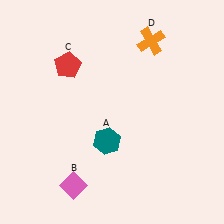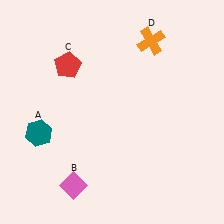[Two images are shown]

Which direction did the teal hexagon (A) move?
The teal hexagon (A) moved left.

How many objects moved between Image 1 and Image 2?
1 object moved between the two images.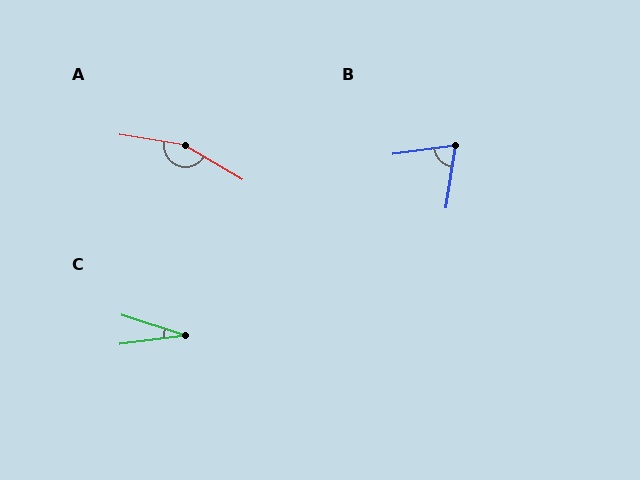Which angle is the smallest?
C, at approximately 25 degrees.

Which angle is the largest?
A, at approximately 159 degrees.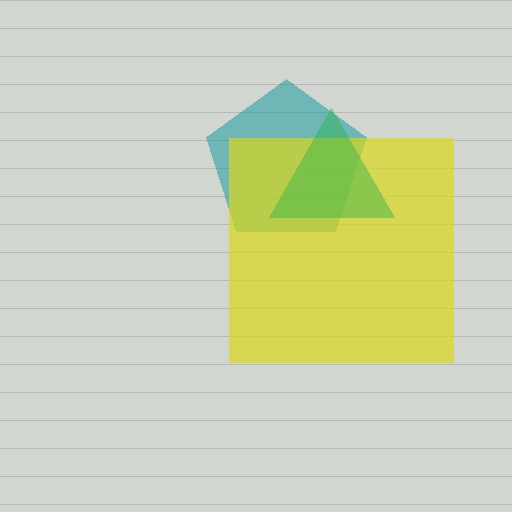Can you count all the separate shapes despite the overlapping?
Yes, there are 3 separate shapes.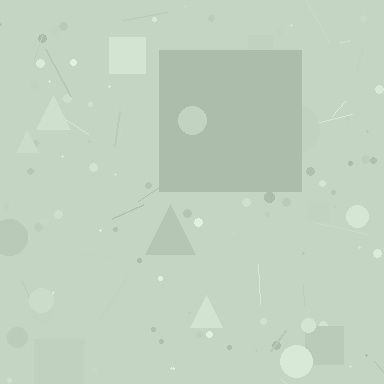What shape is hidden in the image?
A square is hidden in the image.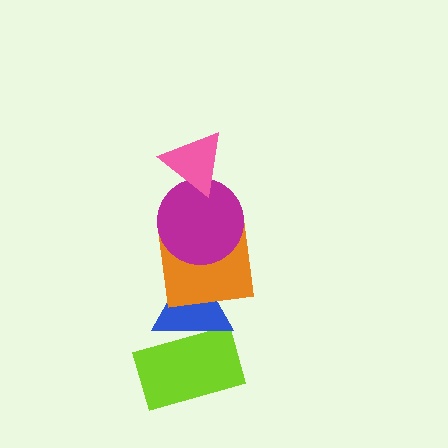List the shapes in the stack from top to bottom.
From top to bottom: the pink triangle, the magenta circle, the orange square, the blue triangle, the lime rectangle.